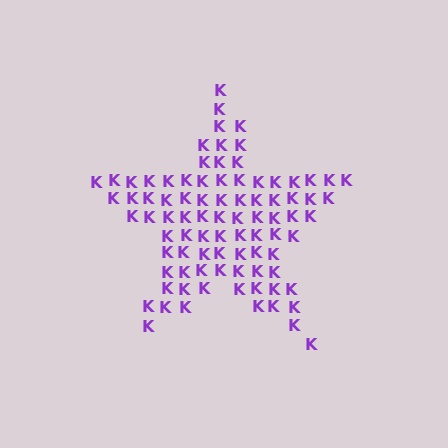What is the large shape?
The large shape is a star.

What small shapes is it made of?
It is made of small letter K's.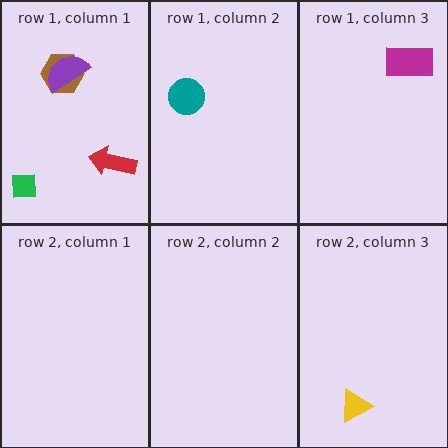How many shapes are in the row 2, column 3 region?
1.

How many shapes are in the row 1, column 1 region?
4.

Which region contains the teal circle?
The row 1, column 2 region.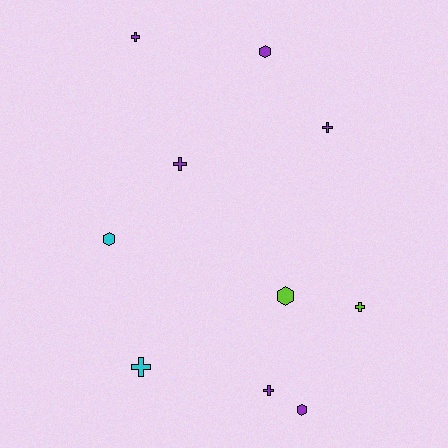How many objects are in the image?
There are 10 objects.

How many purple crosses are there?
There are 4 purple crosses.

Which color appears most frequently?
Purple, with 6 objects.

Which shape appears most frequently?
Cross, with 6 objects.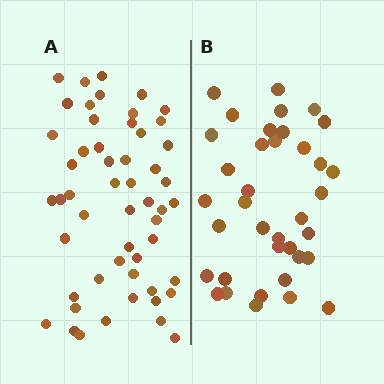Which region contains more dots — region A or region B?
Region A (the left region) has more dots.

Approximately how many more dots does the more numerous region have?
Region A has approximately 15 more dots than region B.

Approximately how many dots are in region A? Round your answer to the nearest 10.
About 50 dots. (The exact count is 53, which rounds to 50.)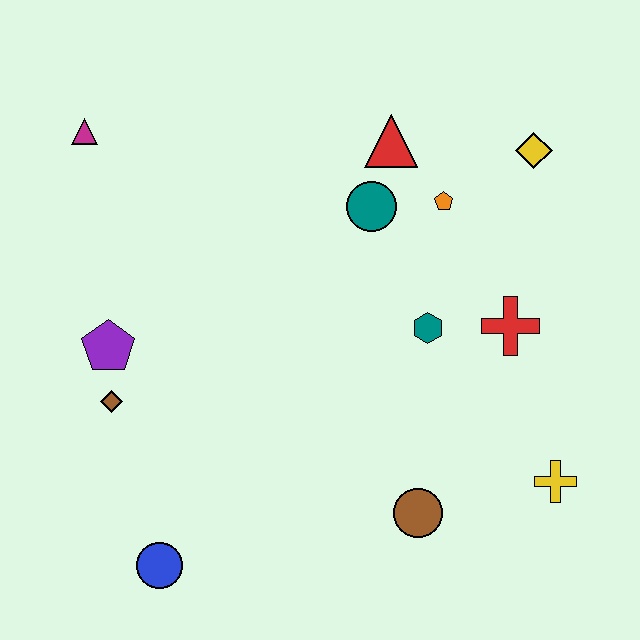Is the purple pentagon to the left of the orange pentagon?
Yes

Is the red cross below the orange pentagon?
Yes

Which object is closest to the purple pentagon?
The brown diamond is closest to the purple pentagon.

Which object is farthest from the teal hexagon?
The magenta triangle is farthest from the teal hexagon.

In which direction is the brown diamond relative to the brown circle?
The brown diamond is to the left of the brown circle.